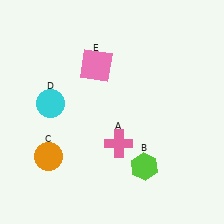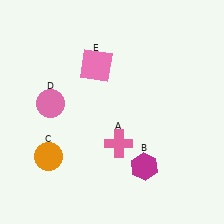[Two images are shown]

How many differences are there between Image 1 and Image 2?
There are 2 differences between the two images.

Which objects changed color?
B changed from lime to magenta. D changed from cyan to pink.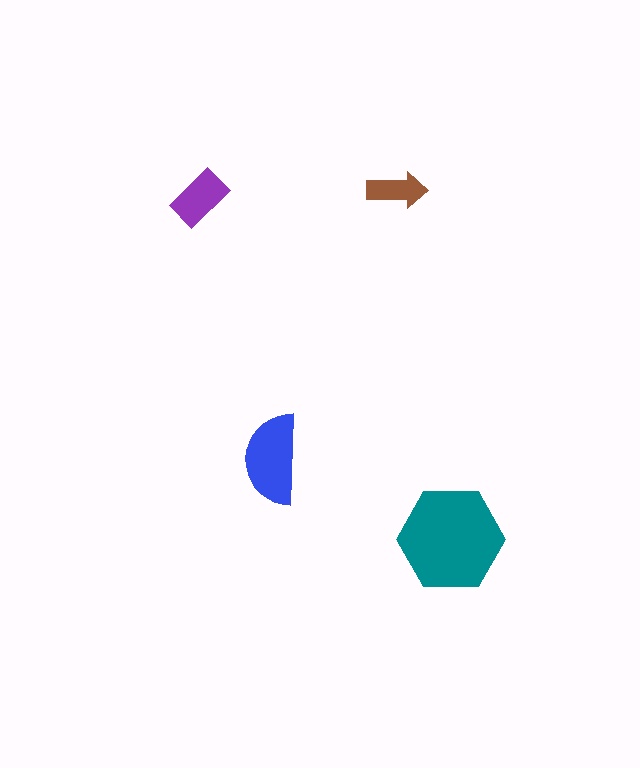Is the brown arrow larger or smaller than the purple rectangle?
Smaller.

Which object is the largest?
The teal hexagon.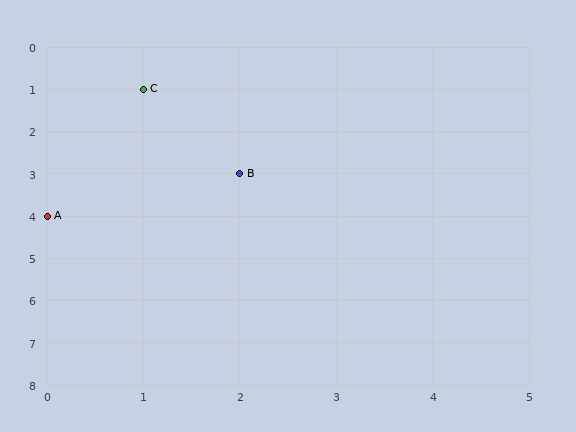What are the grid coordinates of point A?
Point A is at grid coordinates (0, 4).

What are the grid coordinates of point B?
Point B is at grid coordinates (2, 3).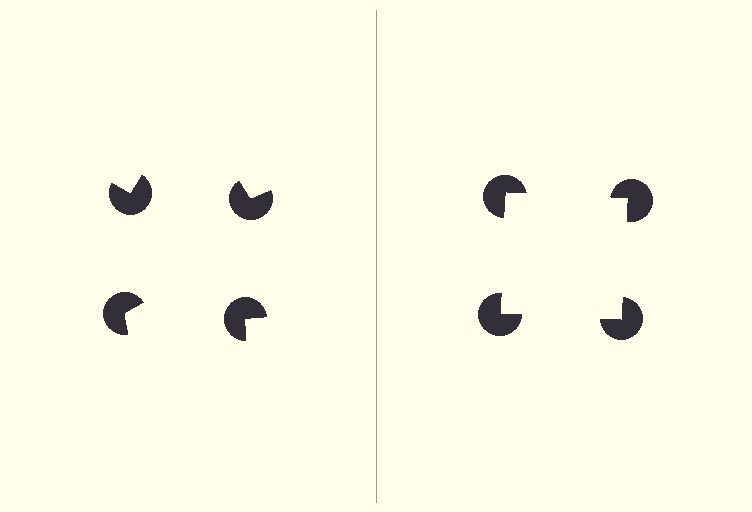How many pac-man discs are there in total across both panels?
8 — 4 on each side.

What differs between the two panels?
The pac-man discs are positioned identically on both sides; only the wedge orientations differ. On the right they align to a square; on the left they are misaligned.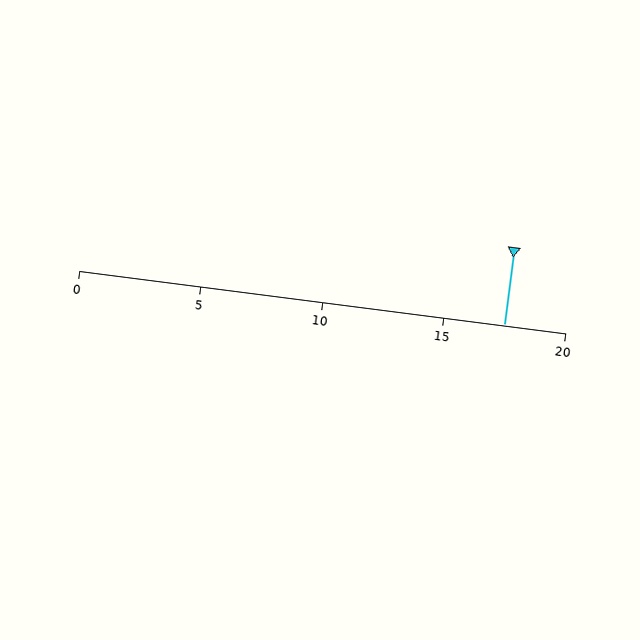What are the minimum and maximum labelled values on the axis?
The axis runs from 0 to 20.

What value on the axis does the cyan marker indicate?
The marker indicates approximately 17.5.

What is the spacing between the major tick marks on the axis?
The major ticks are spaced 5 apart.